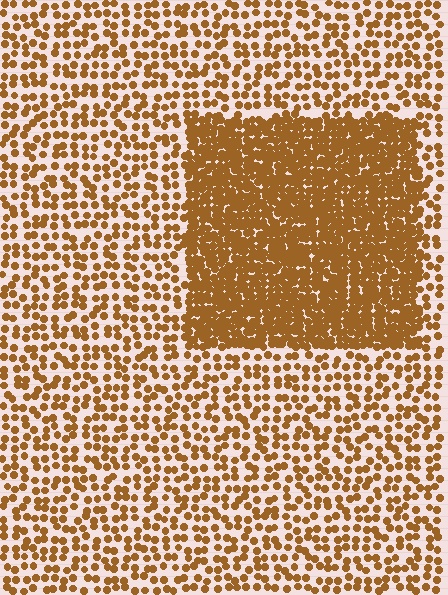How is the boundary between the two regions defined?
The boundary is defined by a change in element density (approximately 2.6x ratio). All elements are the same color, size, and shape.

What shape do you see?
I see a rectangle.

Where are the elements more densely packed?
The elements are more densely packed inside the rectangle boundary.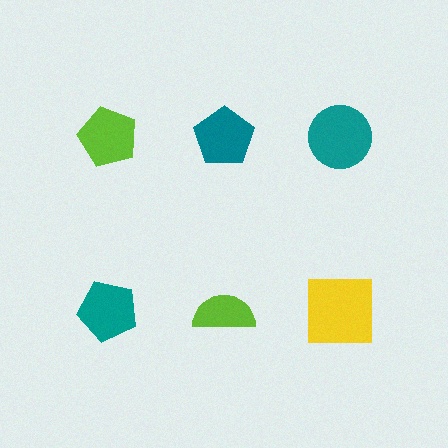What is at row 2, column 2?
A lime semicircle.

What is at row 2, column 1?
A teal pentagon.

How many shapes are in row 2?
3 shapes.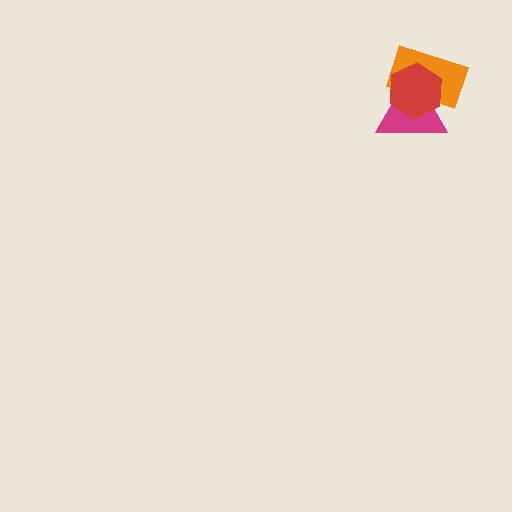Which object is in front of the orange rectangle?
The red hexagon is in front of the orange rectangle.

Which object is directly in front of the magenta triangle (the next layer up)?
The orange rectangle is directly in front of the magenta triangle.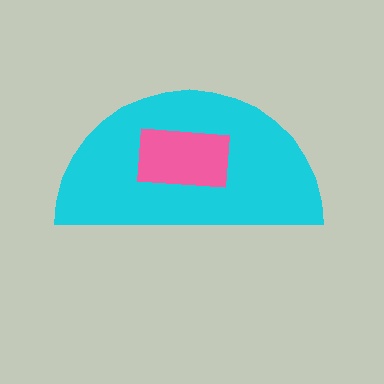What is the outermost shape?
The cyan semicircle.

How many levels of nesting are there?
2.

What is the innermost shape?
The pink rectangle.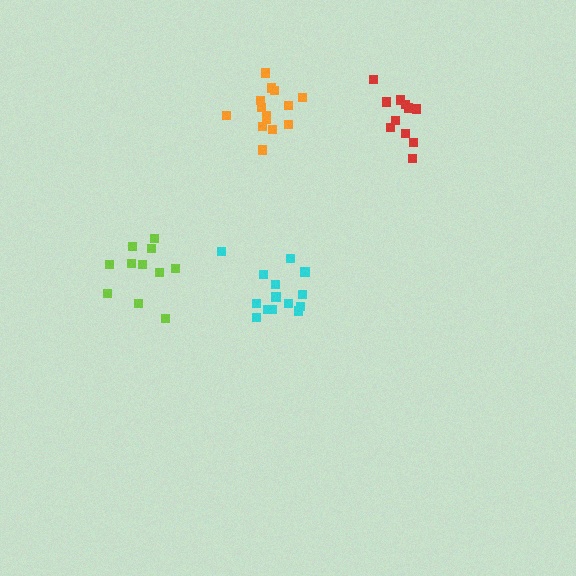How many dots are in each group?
Group 1: 11 dots, Group 2: 12 dots, Group 3: 14 dots, Group 4: 15 dots (52 total).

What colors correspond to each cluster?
The clusters are colored: lime, red, orange, cyan.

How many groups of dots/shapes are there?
There are 4 groups.